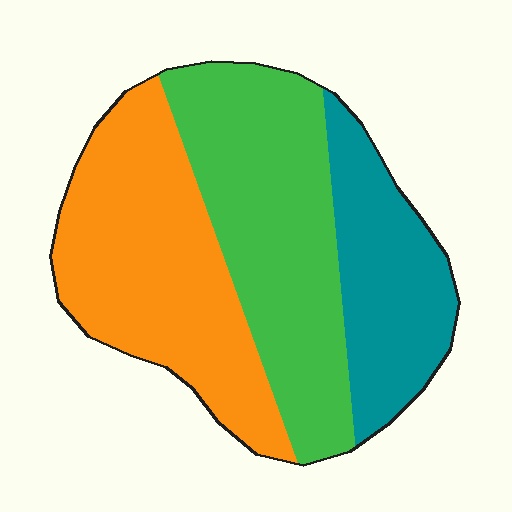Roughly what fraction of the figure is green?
Green covers roughly 40% of the figure.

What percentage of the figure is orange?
Orange covers 38% of the figure.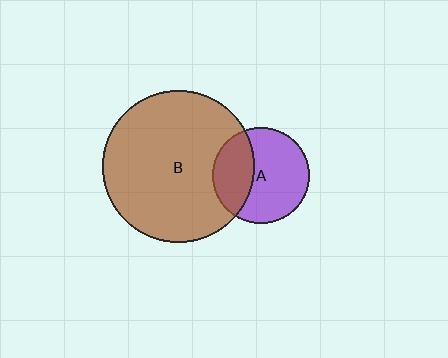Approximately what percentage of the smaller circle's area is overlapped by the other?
Approximately 35%.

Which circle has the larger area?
Circle B (brown).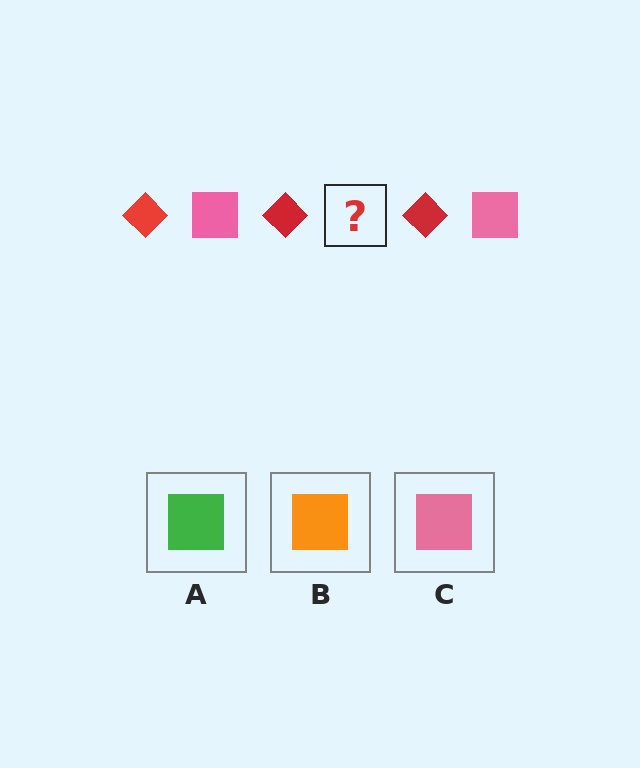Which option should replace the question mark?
Option C.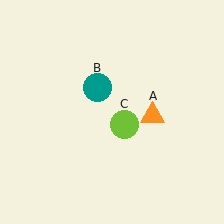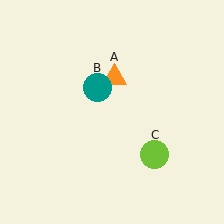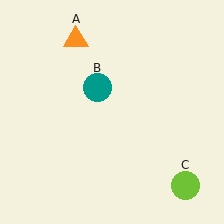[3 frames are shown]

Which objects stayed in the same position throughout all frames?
Teal circle (object B) remained stationary.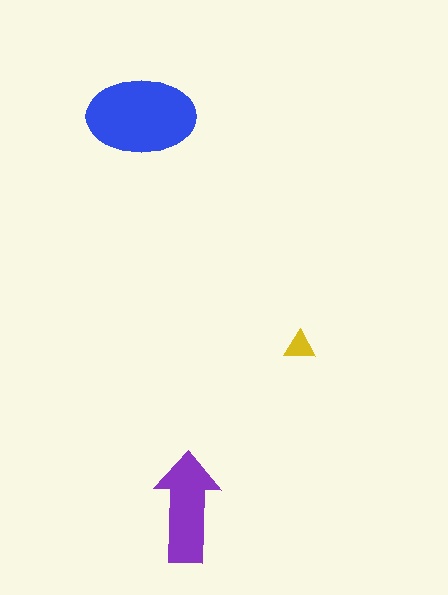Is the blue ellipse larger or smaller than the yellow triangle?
Larger.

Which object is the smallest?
The yellow triangle.